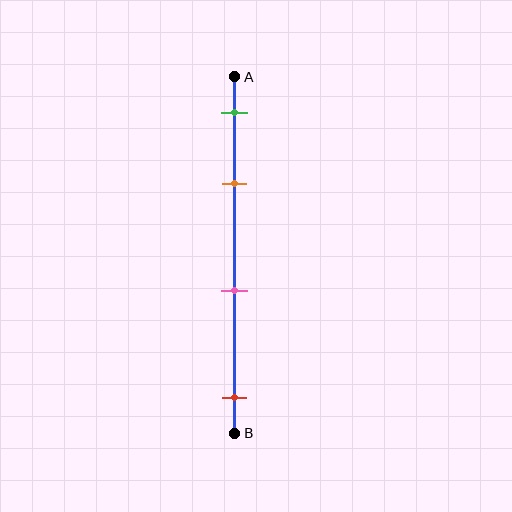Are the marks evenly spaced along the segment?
No, the marks are not evenly spaced.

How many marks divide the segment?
There are 4 marks dividing the segment.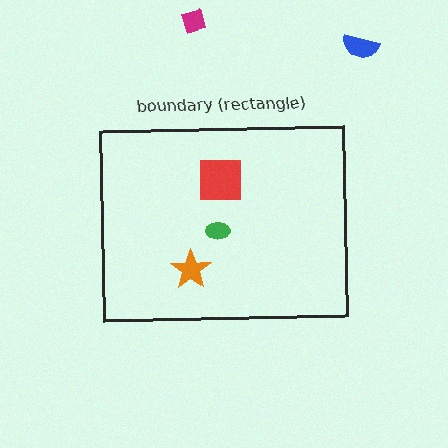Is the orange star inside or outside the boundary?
Inside.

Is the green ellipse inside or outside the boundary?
Inside.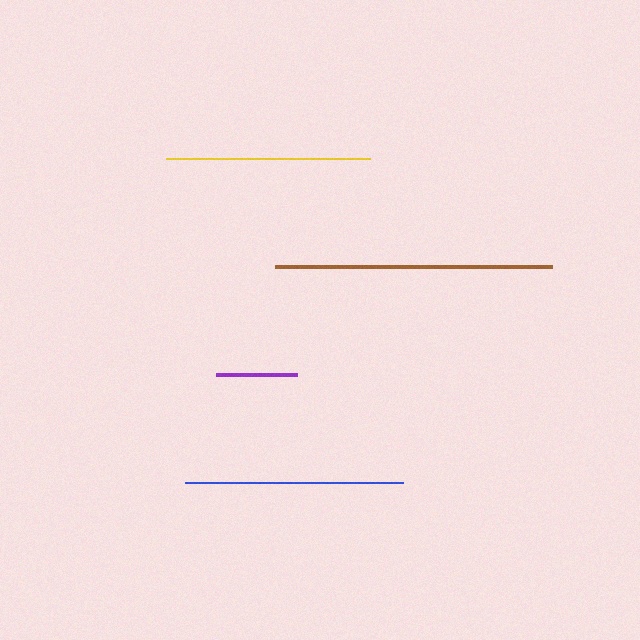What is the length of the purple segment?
The purple segment is approximately 81 pixels long.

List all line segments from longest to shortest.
From longest to shortest: brown, blue, yellow, purple.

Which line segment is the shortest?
The purple line is the shortest at approximately 81 pixels.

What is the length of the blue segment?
The blue segment is approximately 218 pixels long.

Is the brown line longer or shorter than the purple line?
The brown line is longer than the purple line.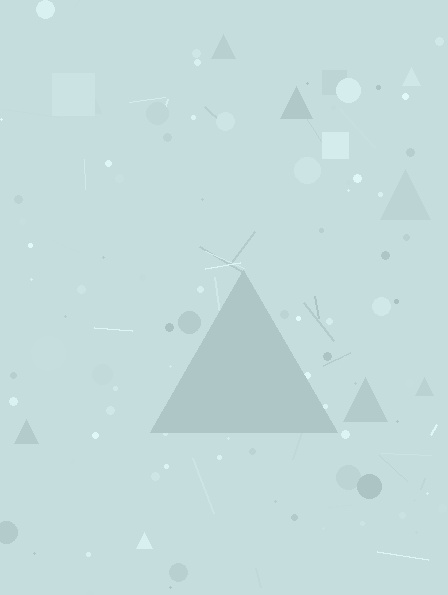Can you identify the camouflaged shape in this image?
The camouflaged shape is a triangle.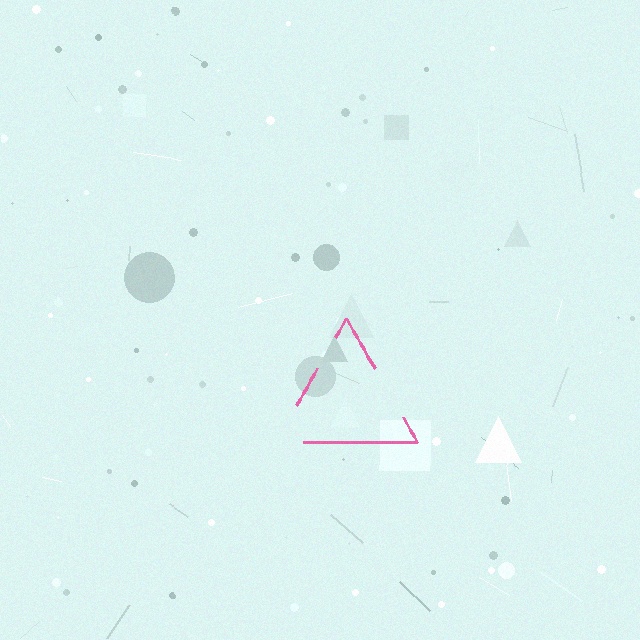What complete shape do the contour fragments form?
The contour fragments form a triangle.